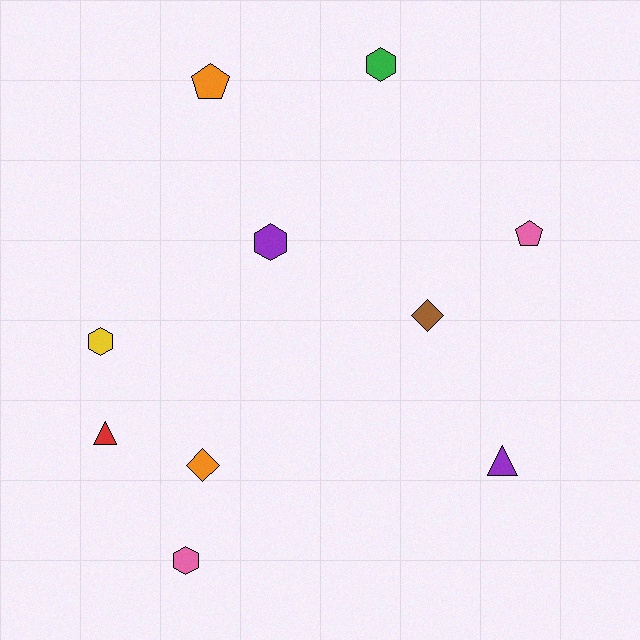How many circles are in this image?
There are no circles.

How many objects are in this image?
There are 10 objects.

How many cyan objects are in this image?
There are no cyan objects.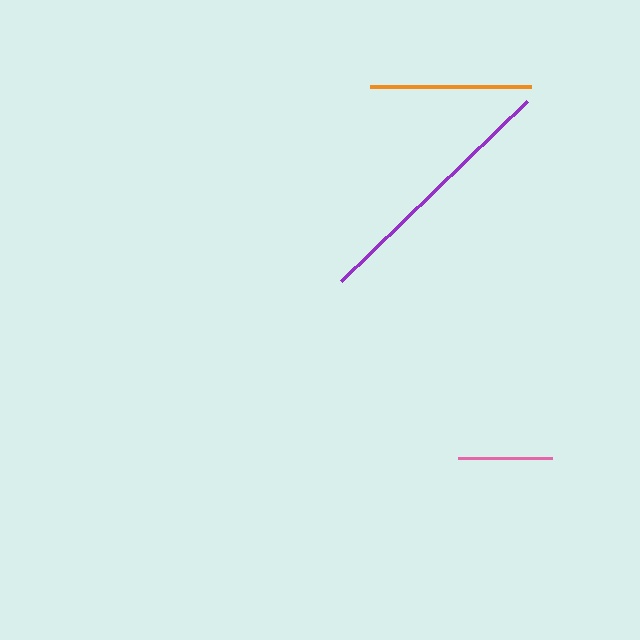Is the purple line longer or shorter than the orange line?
The purple line is longer than the orange line.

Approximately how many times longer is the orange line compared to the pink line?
The orange line is approximately 1.7 times the length of the pink line.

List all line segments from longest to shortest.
From longest to shortest: purple, orange, pink.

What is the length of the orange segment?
The orange segment is approximately 161 pixels long.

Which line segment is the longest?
The purple line is the longest at approximately 259 pixels.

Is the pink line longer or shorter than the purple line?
The purple line is longer than the pink line.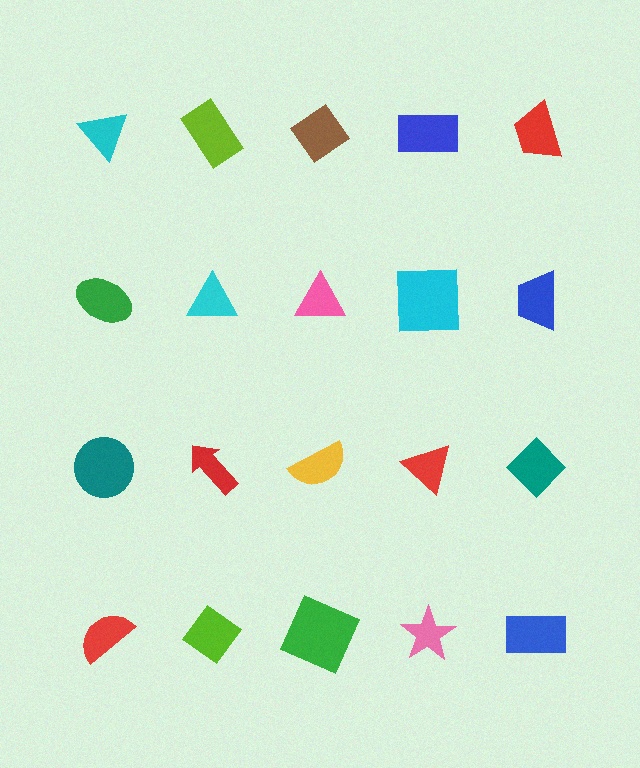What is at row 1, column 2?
A lime rectangle.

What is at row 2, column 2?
A cyan triangle.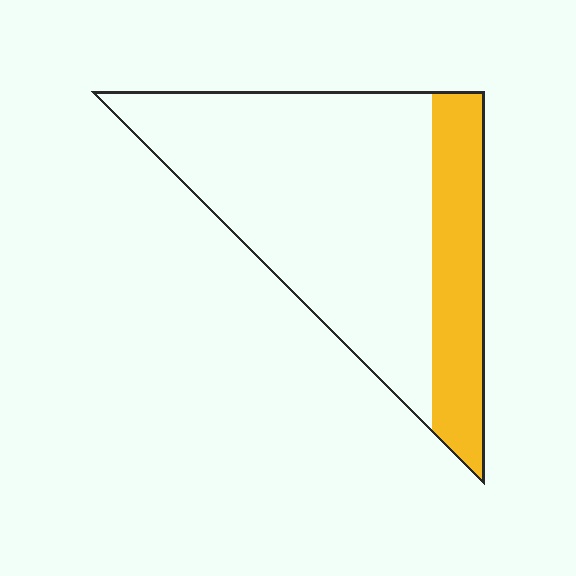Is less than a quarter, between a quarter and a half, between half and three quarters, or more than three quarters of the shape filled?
Between a quarter and a half.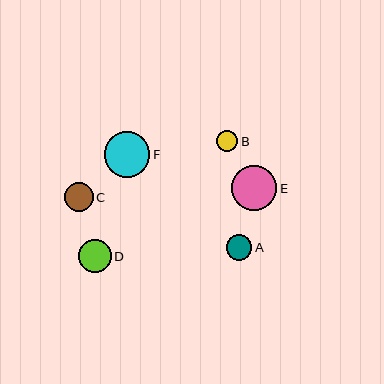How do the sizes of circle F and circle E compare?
Circle F and circle E are approximately the same size.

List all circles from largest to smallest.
From largest to smallest: F, E, D, C, A, B.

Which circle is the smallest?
Circle B is the smallest with a size of approximately 21 pixels.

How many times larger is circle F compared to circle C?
Circle F is approximately 1.6 times the size of circle C.